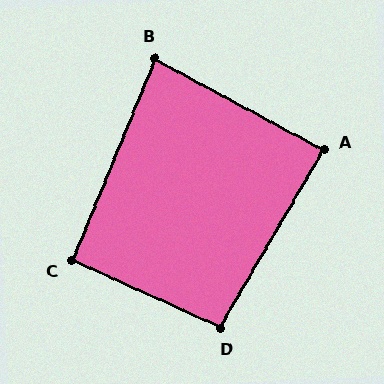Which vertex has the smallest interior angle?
B, at approximately 84 degrees.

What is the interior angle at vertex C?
Approximately 92 degrees (approximately right).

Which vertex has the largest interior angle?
D, at approximately 96 degrees.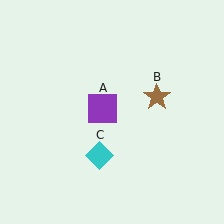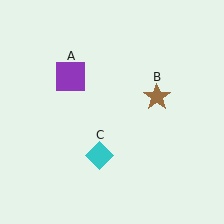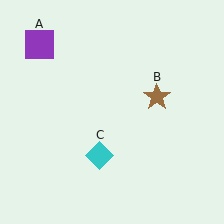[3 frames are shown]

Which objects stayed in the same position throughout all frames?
Brown star (object B) and cyan diamond (object C) remained stationary.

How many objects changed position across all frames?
1 object changed position: purple square (object A).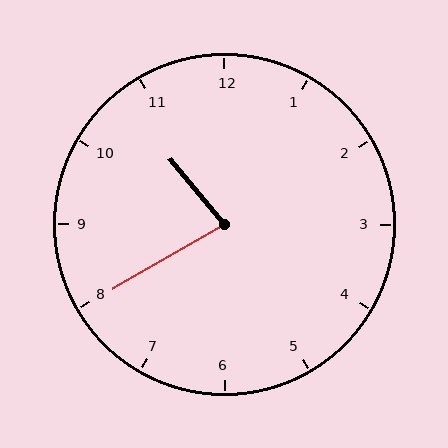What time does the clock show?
10:40.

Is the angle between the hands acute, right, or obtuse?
It is acute.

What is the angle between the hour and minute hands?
Approximately 80 degrees.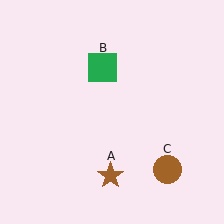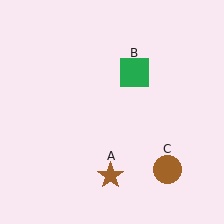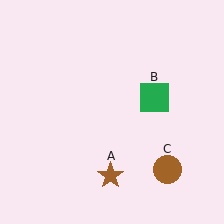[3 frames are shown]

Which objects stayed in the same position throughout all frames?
Brown star (object A) and brown circle (object C) remained stationary.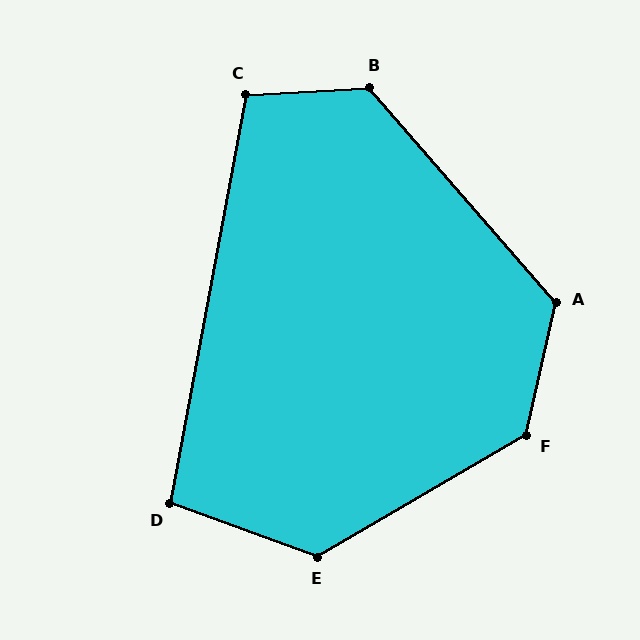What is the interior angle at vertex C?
Approximately 104 degrees (obtuse).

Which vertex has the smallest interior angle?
D, at approximately 99 degrees.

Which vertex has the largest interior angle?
F, at approximately 133 degrees.